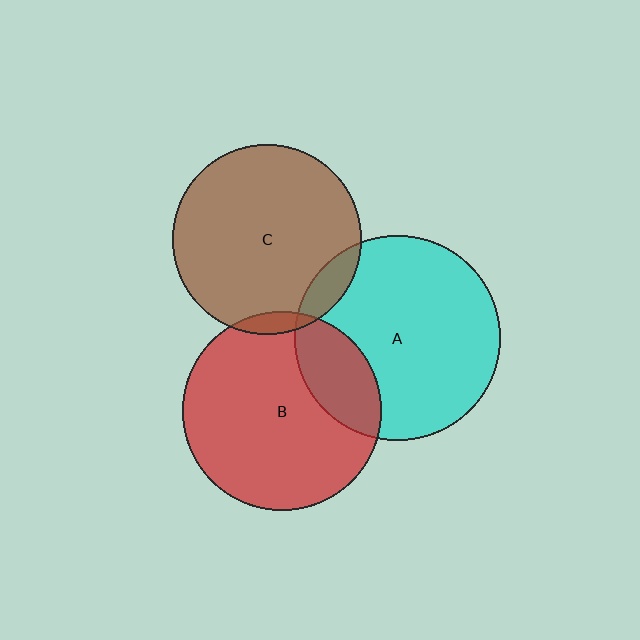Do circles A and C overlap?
Yes.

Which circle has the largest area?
Circle A (cyan).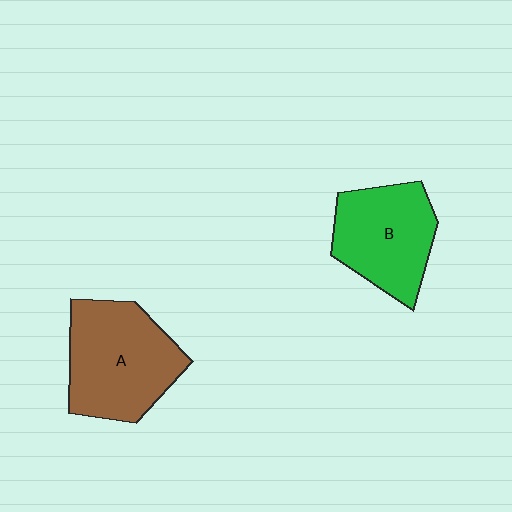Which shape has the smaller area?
Shape B (green).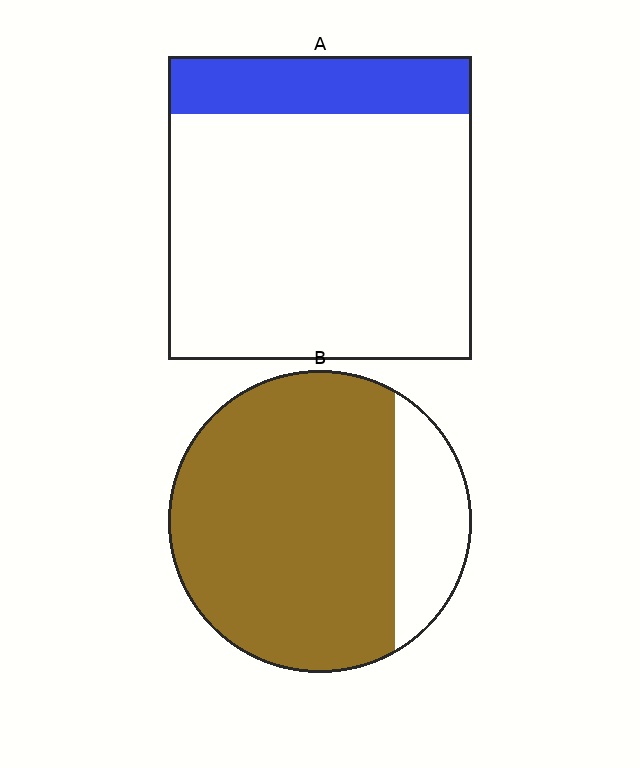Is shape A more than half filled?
No.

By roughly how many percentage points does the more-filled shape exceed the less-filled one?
By roughly 60 percentage points (B over A).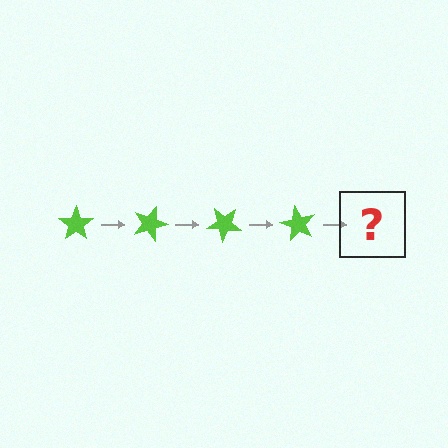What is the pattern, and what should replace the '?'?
The pattern is that the star rotates 20 degrees each step. The '?' should be a lime star rotated 80 degrees.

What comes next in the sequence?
The next element should be a lime star rotated 80 degrees.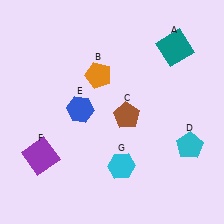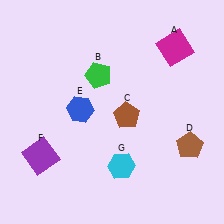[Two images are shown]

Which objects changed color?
A changed from teal to magenta. B changed from orange to green. D changed from cyan to brown.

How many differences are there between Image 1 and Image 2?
There are 3 differences between the two images.